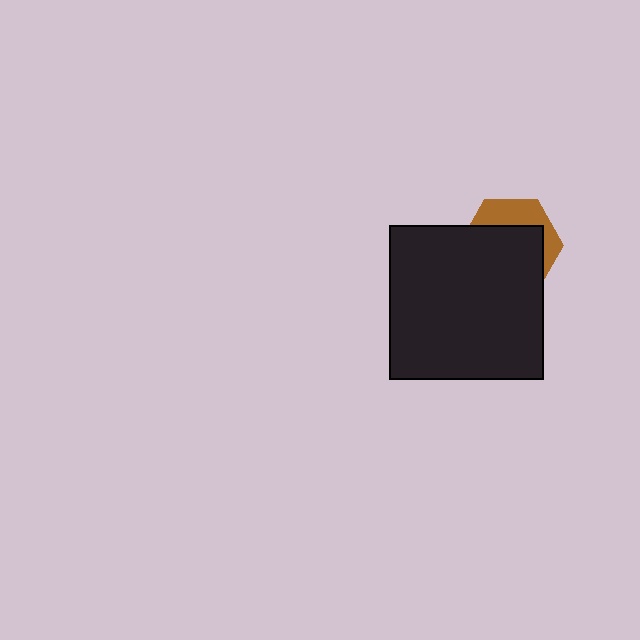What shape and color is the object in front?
The object in front is a black square.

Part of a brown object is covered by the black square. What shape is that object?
It is a hexagon.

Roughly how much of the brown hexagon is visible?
A small part of it is visible (roughly 33%).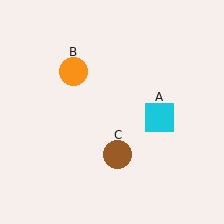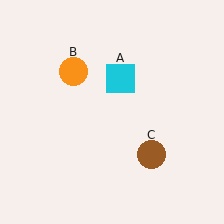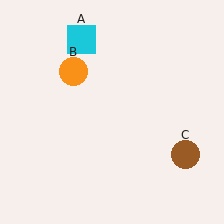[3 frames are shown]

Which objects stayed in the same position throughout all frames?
Orange circle (object B) remained stationary.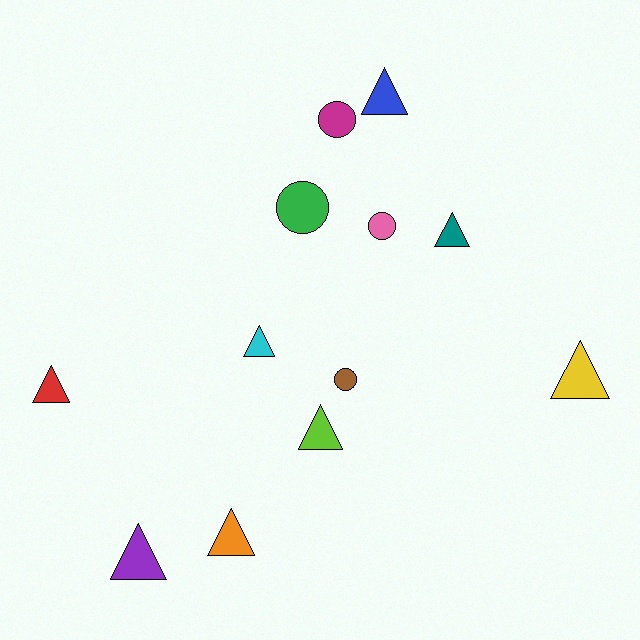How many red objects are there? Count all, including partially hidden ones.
There is 1 red object.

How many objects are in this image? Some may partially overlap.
There are 12 objects.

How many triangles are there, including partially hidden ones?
There are 8 triangles.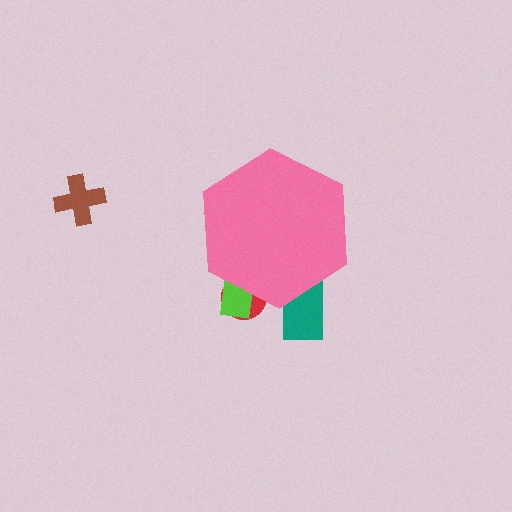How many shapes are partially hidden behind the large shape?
3 shapes are partially hidden.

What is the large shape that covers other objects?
A pink hexagon.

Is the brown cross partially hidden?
No, the brown cross is fully visible.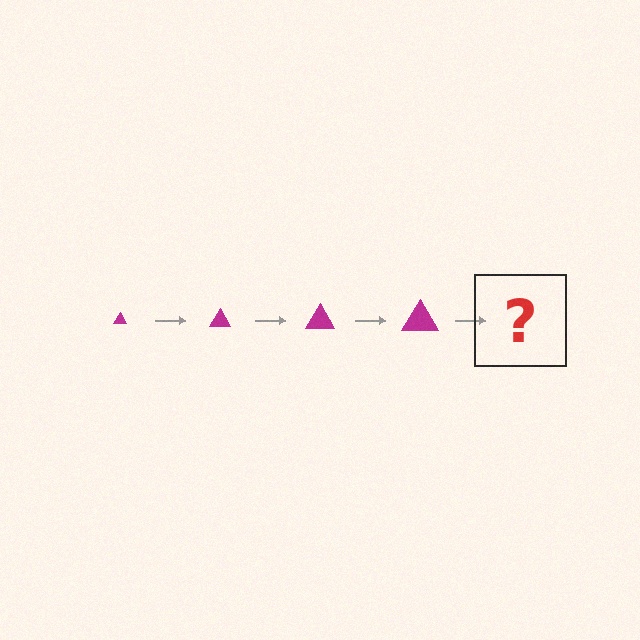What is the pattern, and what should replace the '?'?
The pattern is that the triangle gets progressively larger each step. The '?' should be a magenta triangle, larger than the previous one.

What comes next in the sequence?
The next element should be a magenta triangle, larger than the previous one.